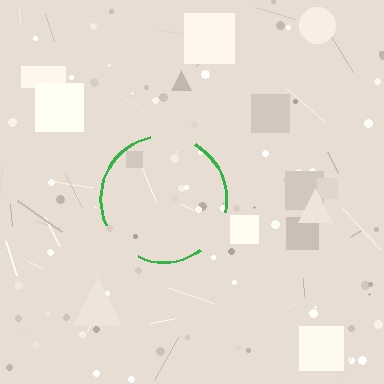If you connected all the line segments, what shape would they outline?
They would outline a circle.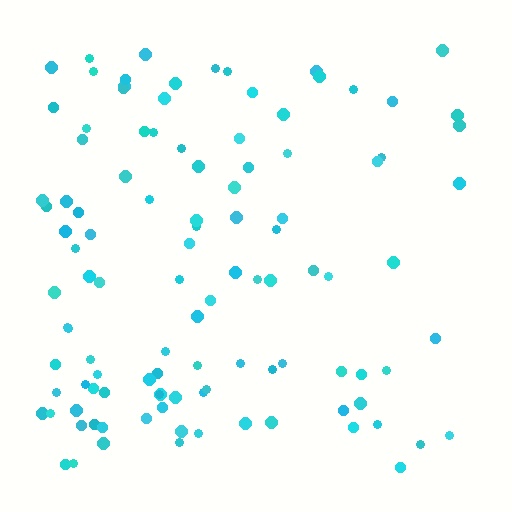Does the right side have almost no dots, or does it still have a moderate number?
Still a moderate number, just noticeably fewer than the left.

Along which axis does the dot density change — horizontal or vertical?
Horizontal.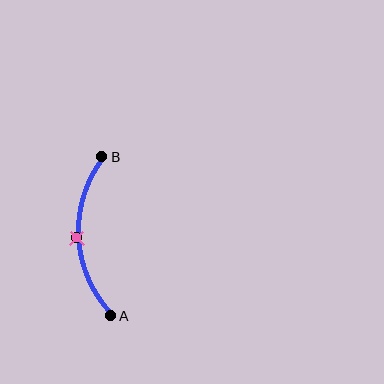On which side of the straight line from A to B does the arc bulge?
The arc bulges to the left of the straight line connecting A and B.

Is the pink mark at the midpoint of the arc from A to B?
Yes. The pink mark lies on the arc at equal arc-length from both A and B — it is the arc midpoint.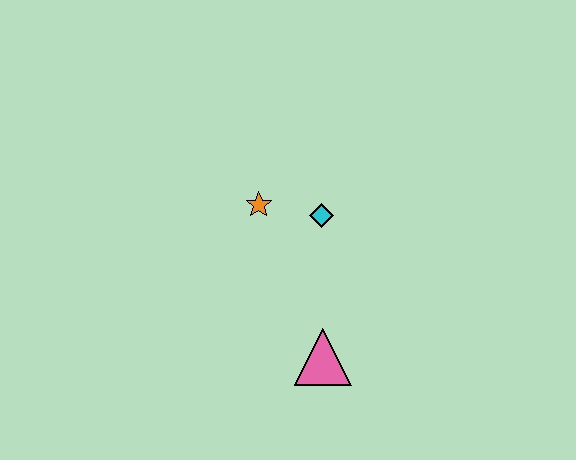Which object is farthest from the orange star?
The pink triangle is farthest from the orange star.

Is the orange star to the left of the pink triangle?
Yes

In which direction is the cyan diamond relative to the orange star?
The cyan diamond is to the right of the orange star.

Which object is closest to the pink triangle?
The cyan diamond is closest to the pink triangle.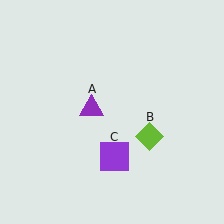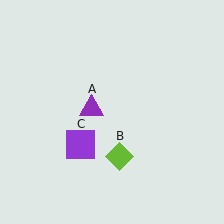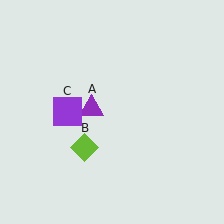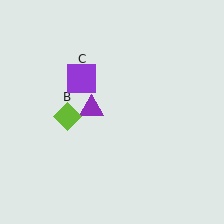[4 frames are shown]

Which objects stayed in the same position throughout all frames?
Purple triangle (object A) remained stationary.